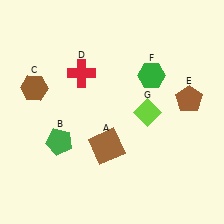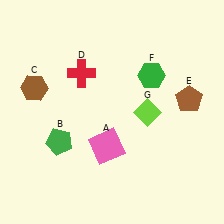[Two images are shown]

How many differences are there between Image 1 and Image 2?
There is 1 difference between the two images.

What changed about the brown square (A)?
In Image 1, A is brown. In Image 2, it changed to pink.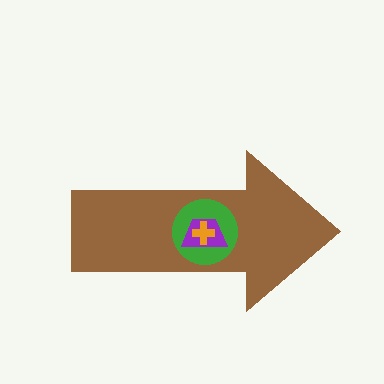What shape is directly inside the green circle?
The purple trapezoid.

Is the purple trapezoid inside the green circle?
Yes.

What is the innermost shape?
The orange cross.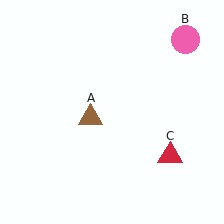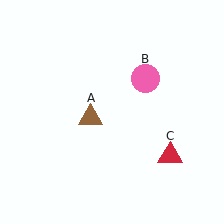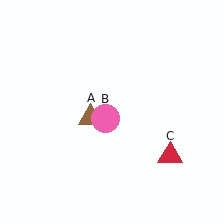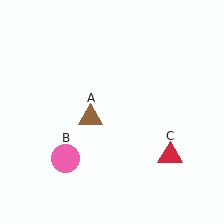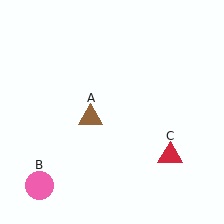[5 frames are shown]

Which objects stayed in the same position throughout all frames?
Brown triangle (object A) and red triangle (object C) remained stationary.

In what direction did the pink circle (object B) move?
The pink circle (object B) moved down and to the left.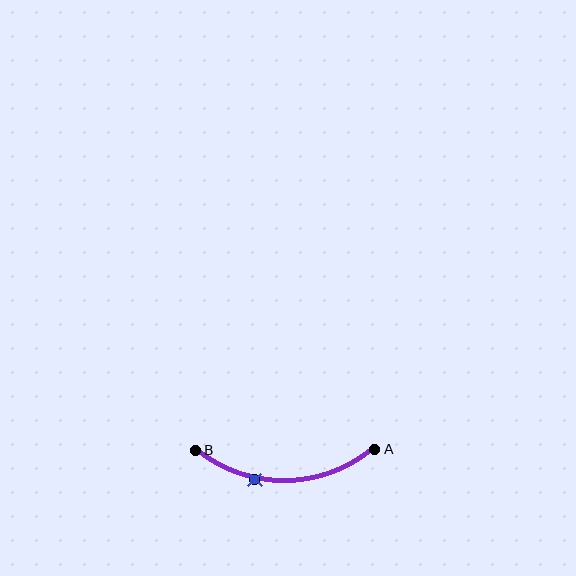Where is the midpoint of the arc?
The arc midpoint is the point on the curve farthest from the straight line joining A and B. It sits below that line.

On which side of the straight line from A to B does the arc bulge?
The arc bulges below the straight line connecting A and B.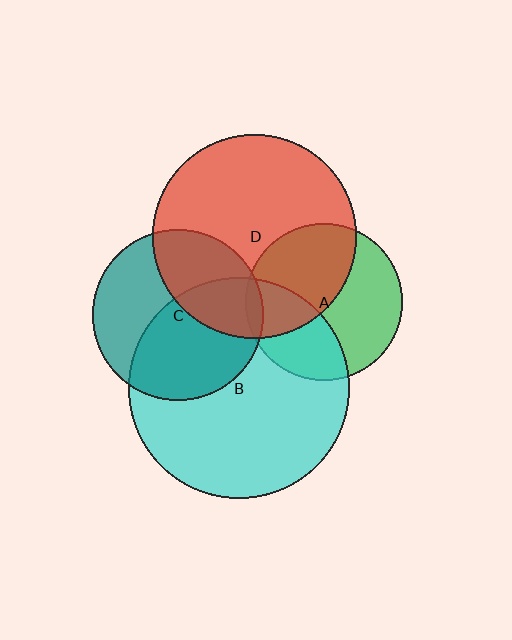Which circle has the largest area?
Circle B (cyan).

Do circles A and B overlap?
Yes.